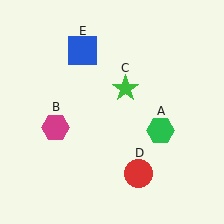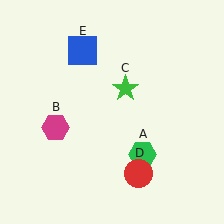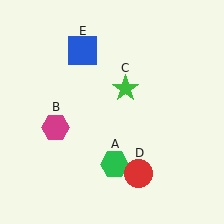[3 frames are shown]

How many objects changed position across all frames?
1 object changed position: green hexagon (object A).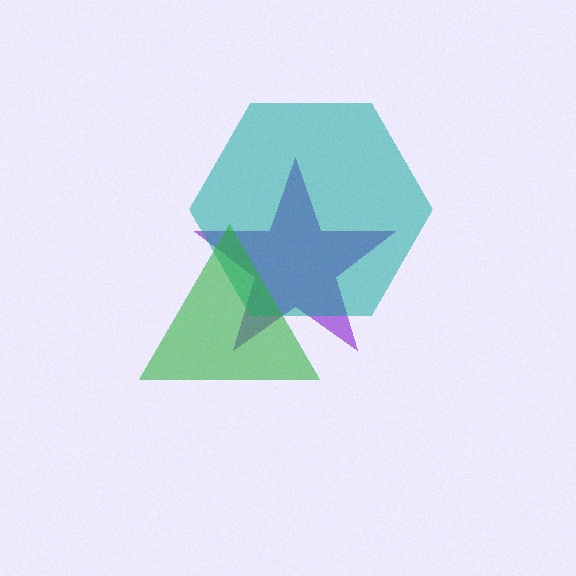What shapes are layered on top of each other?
The layered shapes are: a purple star, a teal hexagon, a green triangle.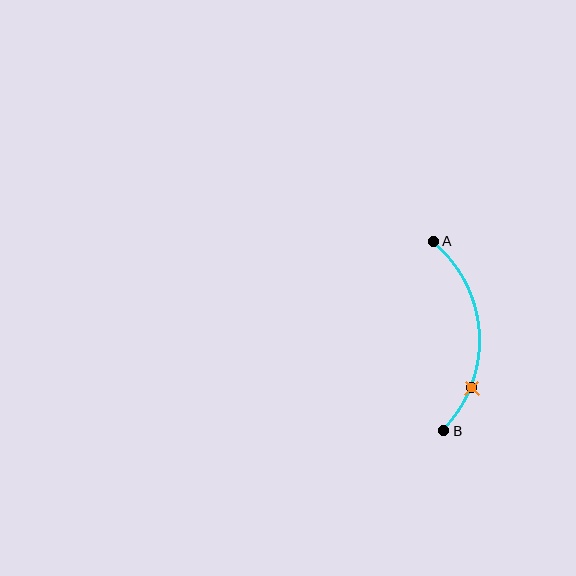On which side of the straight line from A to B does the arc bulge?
The arc bulges to the right of the straight line connecting A and B.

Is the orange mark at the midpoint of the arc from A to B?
No. The orange mark lies on the arc but is closer to endpoint B. The arc midpoint would be at the point on the curve equidistant along the arc from both A and B.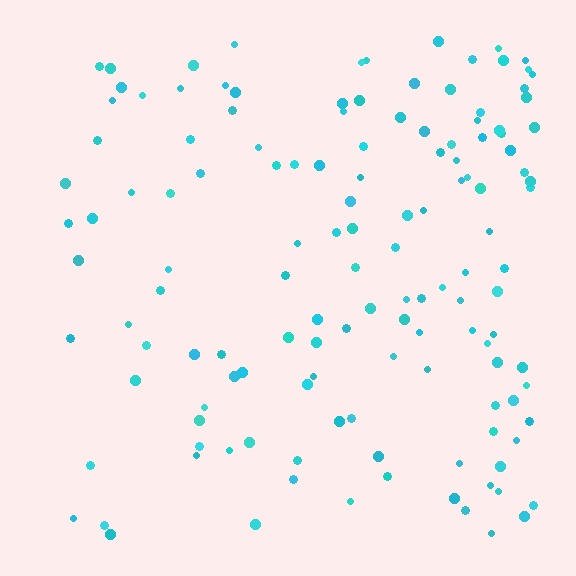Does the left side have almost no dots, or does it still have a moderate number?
Still a moderate number, just noticeably fewer than the right.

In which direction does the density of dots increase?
From left to right, with the right side densest.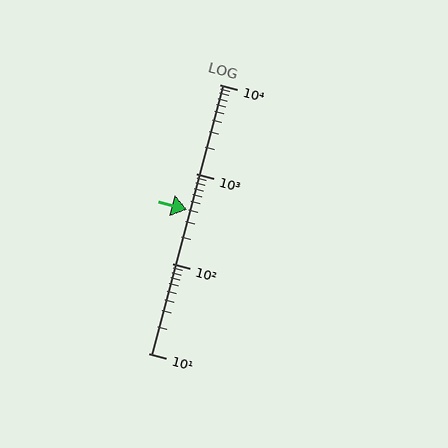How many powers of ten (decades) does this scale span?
The scale spans 3 decades, from 10 to 10000.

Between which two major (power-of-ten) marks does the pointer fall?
The pointer is between 100 and 1000.